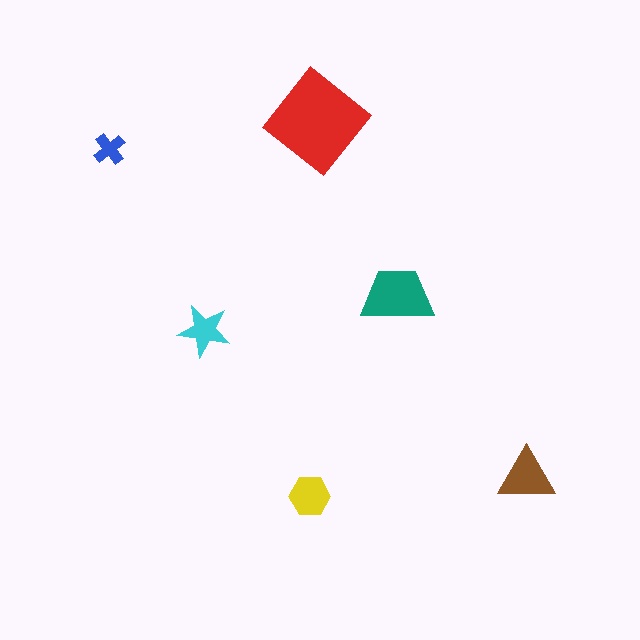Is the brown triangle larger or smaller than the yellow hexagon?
Larger.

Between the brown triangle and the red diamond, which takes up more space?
The red diamond.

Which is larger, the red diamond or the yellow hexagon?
The red diamond.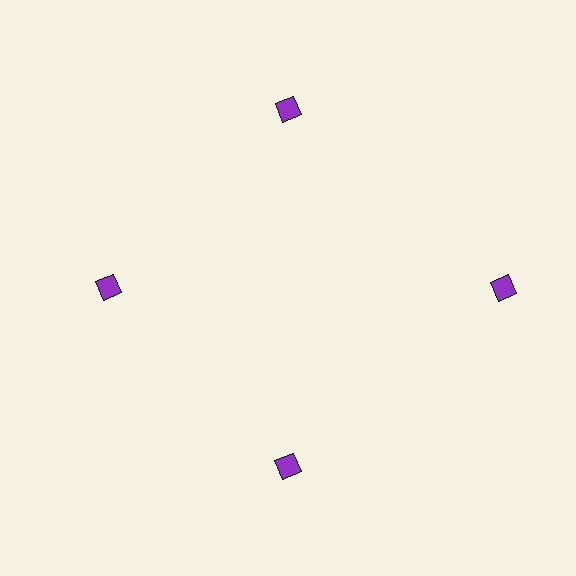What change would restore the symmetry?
The symmetry would be restored by moving it inward, back onto the ring so that all 4 diamonds sit at equal angles and equal distance from the center.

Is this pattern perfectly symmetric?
No. The 4 purple diamonds are arranged in a ring, but one element near the 3 o'clock position is pushed outward from the center, breaking the 4-fold rotational symmetry.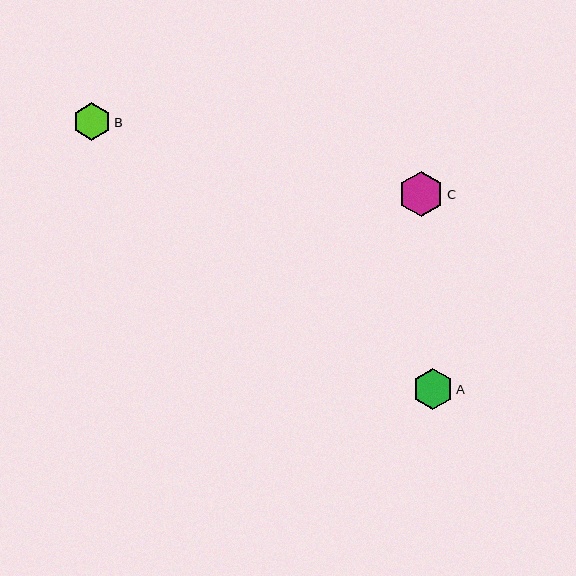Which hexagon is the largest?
Hexagon C is the largest with a size of approximately 45 pixels.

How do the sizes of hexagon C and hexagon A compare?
Hexagon C and hexagon A are approximately the same size.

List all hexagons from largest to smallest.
From largest to smallest: C, A, B.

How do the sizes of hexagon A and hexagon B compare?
Hexagon A and hexagon B are approximately the same size.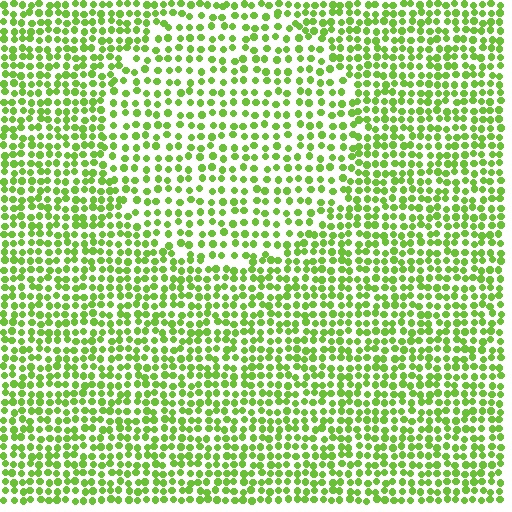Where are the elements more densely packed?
The elements are more densely packed outside the circle boundary.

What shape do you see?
I see a circle.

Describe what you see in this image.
The image contains small lime elements arranged at two different densities. A circle-shaped region is visible where the elements are less densely packed than the surrounding area.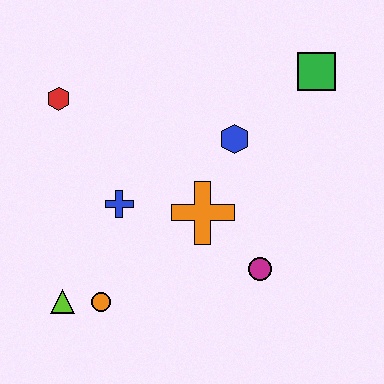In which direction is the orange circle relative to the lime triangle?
The orange circle is to the right of the lime triangle.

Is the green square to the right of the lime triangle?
Yes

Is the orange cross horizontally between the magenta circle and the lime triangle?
Yes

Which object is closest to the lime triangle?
The orange circle is closest to the lime triangle.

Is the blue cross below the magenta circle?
No